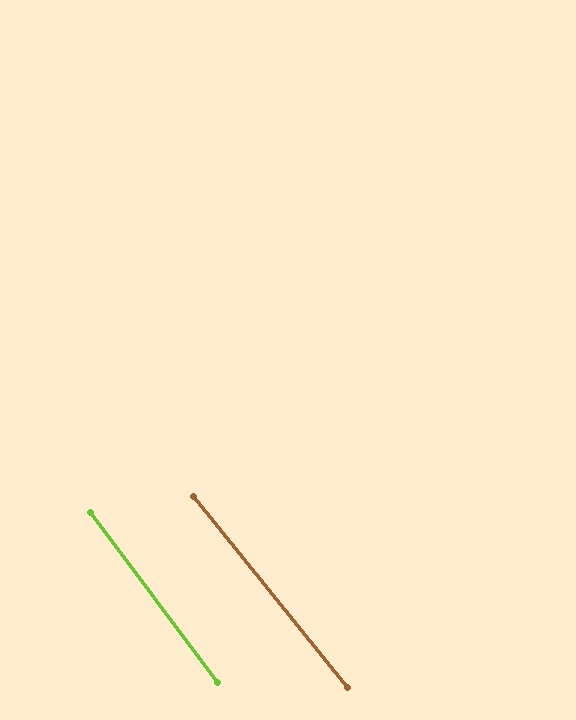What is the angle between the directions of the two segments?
Approximately 2 degrees.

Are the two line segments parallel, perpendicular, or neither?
Parallel — their directions differ by only 1.9°.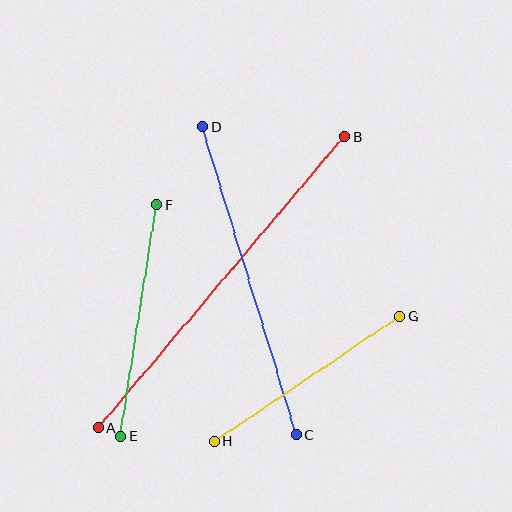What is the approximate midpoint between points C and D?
The midpoint is at approximately (250, 281) pixels.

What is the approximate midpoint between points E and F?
The midpoint is at approximately (139, 321) pixels.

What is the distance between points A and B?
The distance is approximately 381 pixels.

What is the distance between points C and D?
The distance is approximately 322 pixels.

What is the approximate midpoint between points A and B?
The midpoint is at approximately (221, 282) pixels.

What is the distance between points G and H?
The distance is approximately 223 pixels.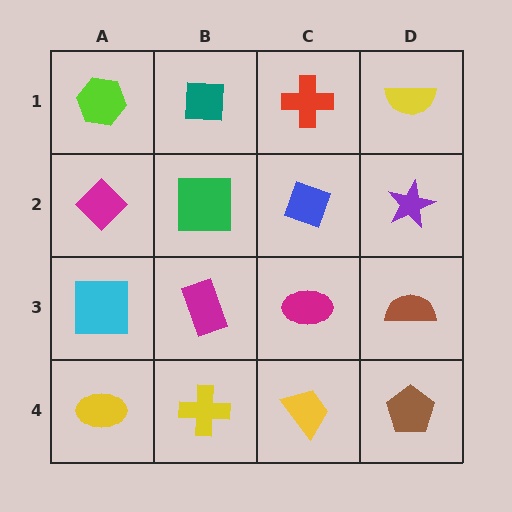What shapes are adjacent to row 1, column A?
A magenta diamond (row 2, column A), a teal square (row 1, column B).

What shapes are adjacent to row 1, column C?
A blue diamond (row 2, column C), a teal square (row 1, column B), a yellow semicircle (row 1, column D).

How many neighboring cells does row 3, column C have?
4.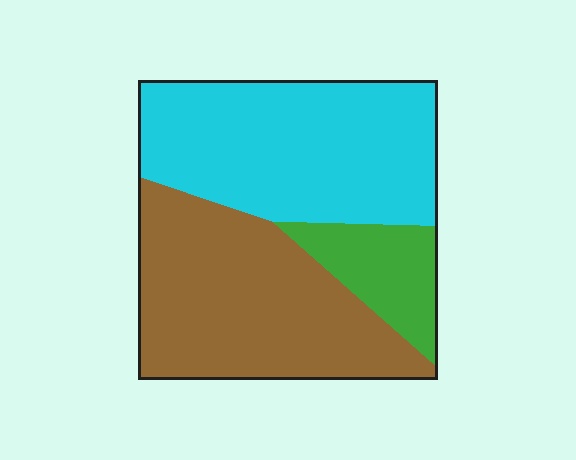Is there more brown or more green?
Brown.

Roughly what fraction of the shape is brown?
Brown covers roughly 45% of the shape.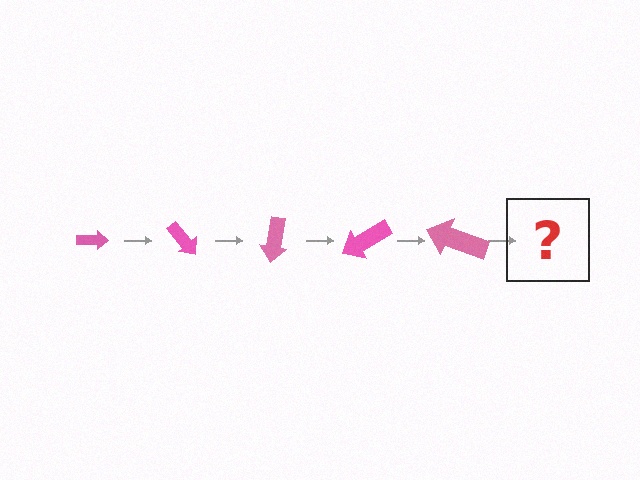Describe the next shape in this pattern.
It should be an arrow, larger than the previous one and rotated 250 degrees from the start.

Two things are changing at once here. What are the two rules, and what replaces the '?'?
The two rules are that the arrow grows larger each step and it rotates 50 degrees each step. The '?' should be an arrow, larger than the previous one and rotated 250 degrees from the start.